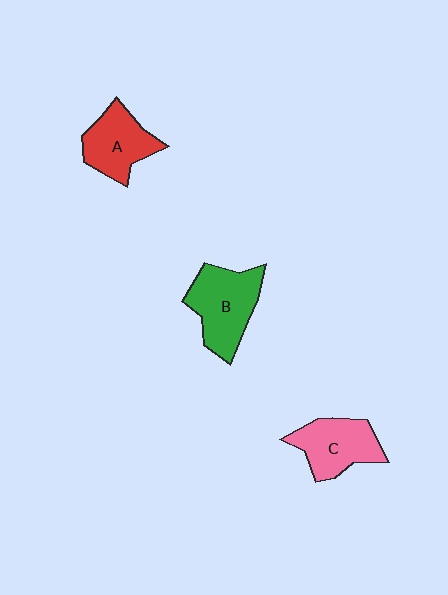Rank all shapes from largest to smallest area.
From largest to smallest: B (green), C (pink), A (red).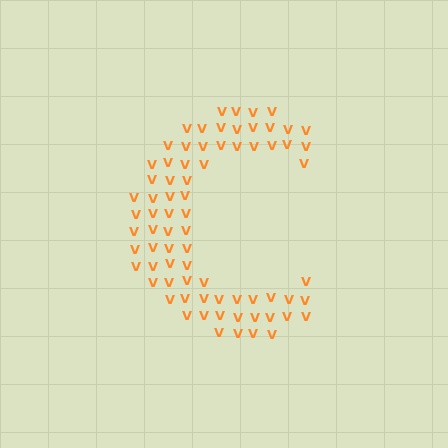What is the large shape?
The large shape is the letter C.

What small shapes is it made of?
It is made of small letter V's.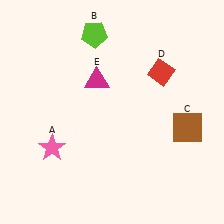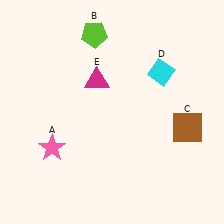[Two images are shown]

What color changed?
The diamond (D) changed from red in Image 1 to cyan in Image 2.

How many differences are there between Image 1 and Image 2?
There is 1 difference between the two images.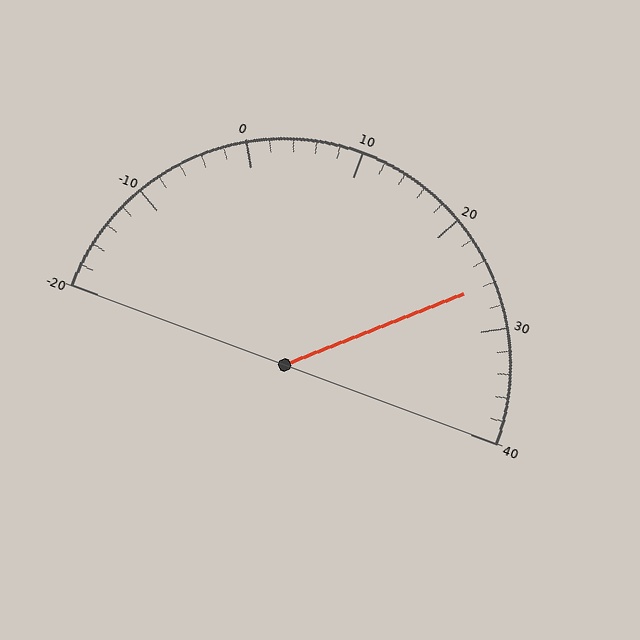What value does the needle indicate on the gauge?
The needle indicates approximately 26.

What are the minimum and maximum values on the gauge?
The gauge ranges from -20 to 40.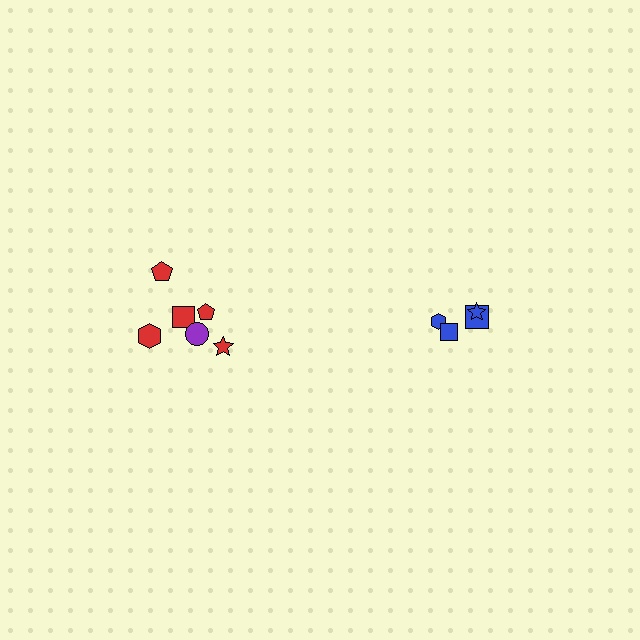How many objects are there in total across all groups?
There are 10 objects.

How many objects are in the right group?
There are 4 objects.